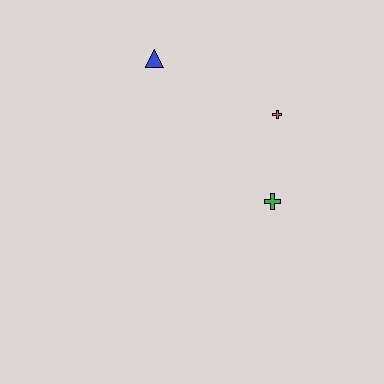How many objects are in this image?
There are 3 objects.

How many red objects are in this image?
There are no red objects.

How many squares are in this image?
There are no squares.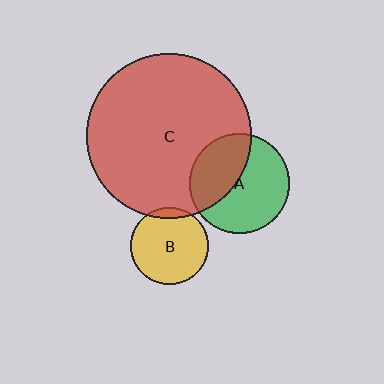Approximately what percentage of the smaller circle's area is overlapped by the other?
Approximately 10%.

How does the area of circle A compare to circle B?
Approximately 1.7 times.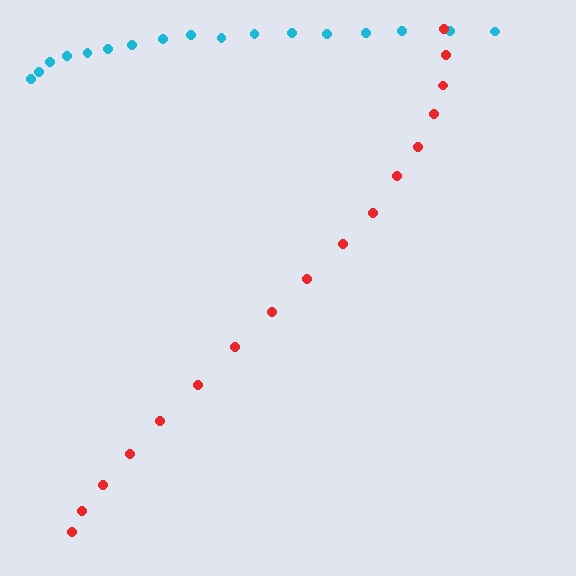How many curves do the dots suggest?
There are 2 distinct paths.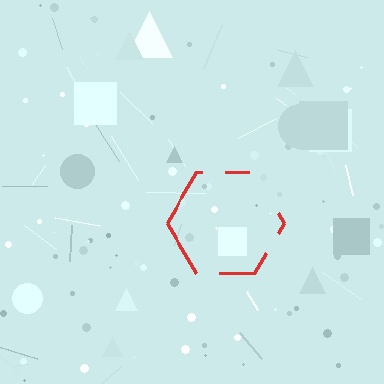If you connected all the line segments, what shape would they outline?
They would outline a hexagon.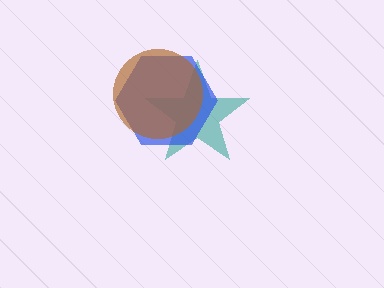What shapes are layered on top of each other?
The layered shapes are: a teal star, a blue hexagon, a brown circle.